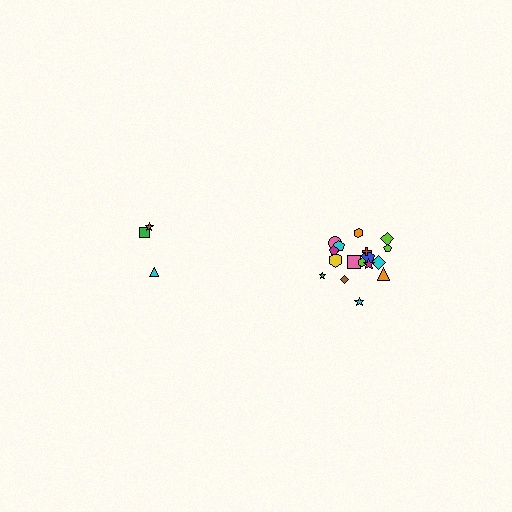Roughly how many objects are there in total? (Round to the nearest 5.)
Roughly 20 objects in total.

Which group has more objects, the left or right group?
The right group.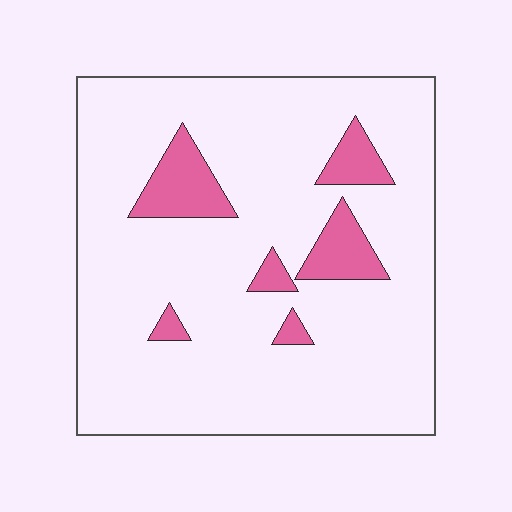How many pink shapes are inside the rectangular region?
6.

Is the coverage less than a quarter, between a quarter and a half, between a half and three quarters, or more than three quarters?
Less than a quarter.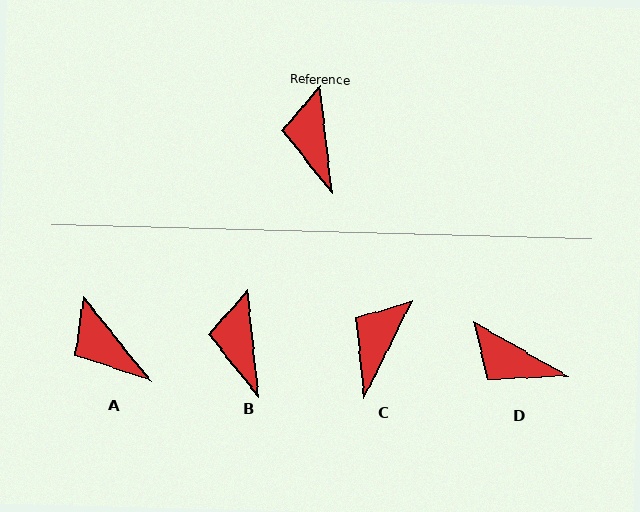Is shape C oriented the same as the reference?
No, it is off by about 33 degrees.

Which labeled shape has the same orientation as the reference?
B.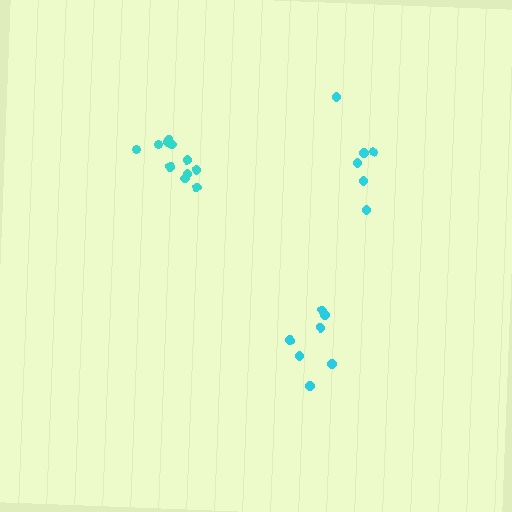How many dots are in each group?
Group 1: 7 dots, Group 2: 11 dots, Group 3: 6 dots (24 total).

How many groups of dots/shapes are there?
There are 3 groups.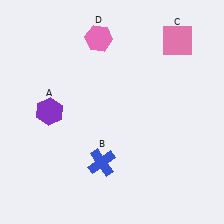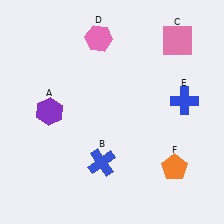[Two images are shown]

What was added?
A blue cross (E), an orange pentagon (F) were added in Image 2.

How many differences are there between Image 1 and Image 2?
There are 2 differences between the two images.